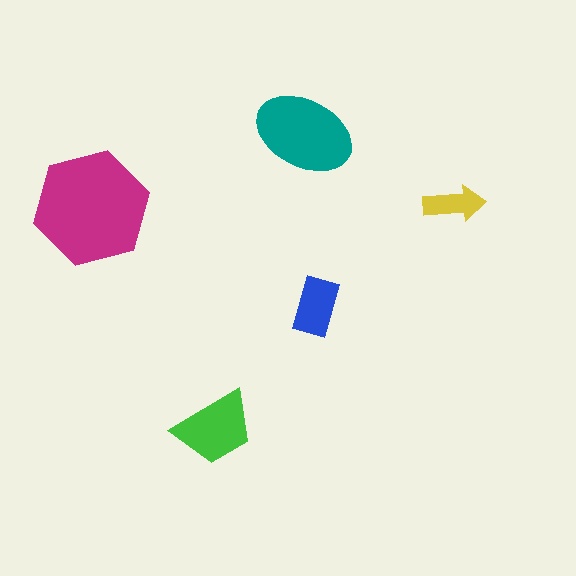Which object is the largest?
The magenta hexagon.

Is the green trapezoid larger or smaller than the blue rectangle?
Larger.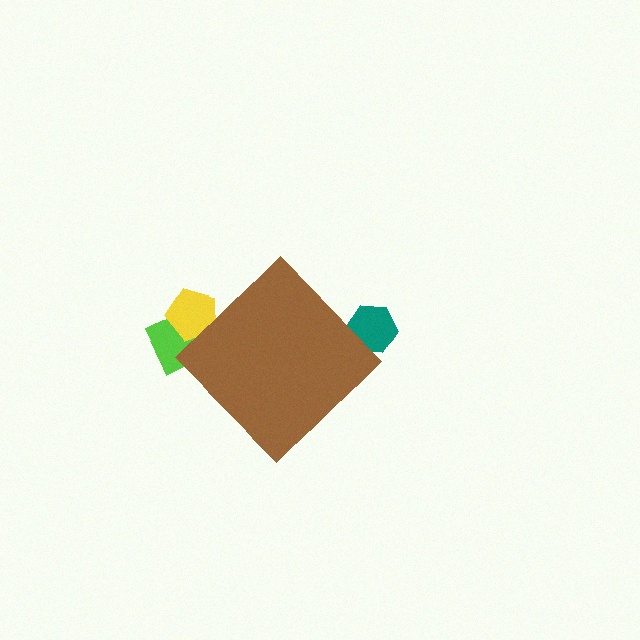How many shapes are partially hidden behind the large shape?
3 shapes are partially hidden.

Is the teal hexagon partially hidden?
Yes, the teal hexagon is partially hidden behind the brown diamond.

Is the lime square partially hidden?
Yes, the lime square is partially hidden behind the brown diamond.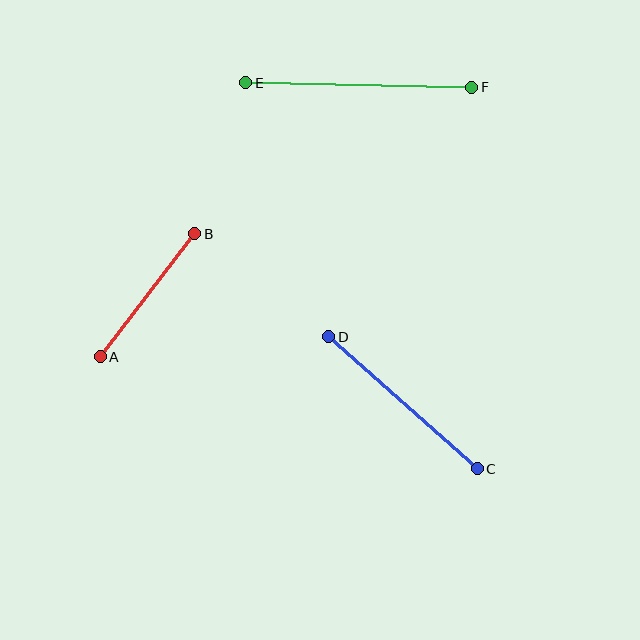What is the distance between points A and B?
The distance is approximately 155 pixels.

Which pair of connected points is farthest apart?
Points E and F are farthest apart.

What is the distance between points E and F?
The distance is approximately 226 pixels.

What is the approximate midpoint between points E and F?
The midpoint is at approximately (359, 85) pixels.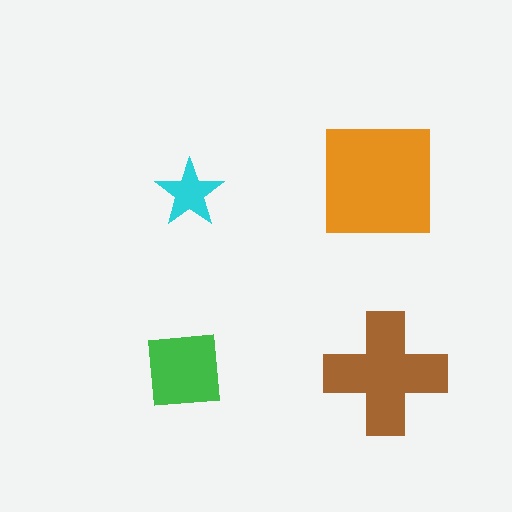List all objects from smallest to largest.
The cyan star, the green square, the brown cross, the orange square.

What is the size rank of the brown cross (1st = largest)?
2nd.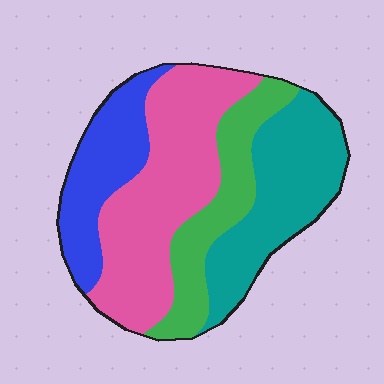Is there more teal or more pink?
Pink.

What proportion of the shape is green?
Green covers about 20% of the shape.